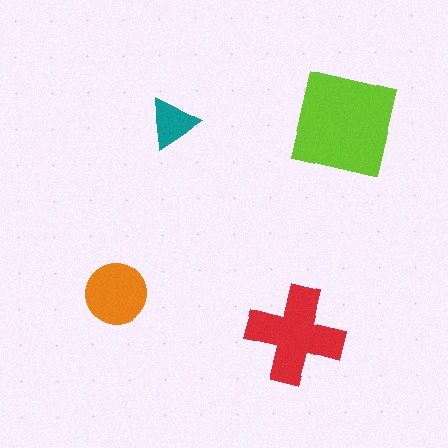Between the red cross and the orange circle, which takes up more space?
The red cross.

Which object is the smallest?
The teal triangle.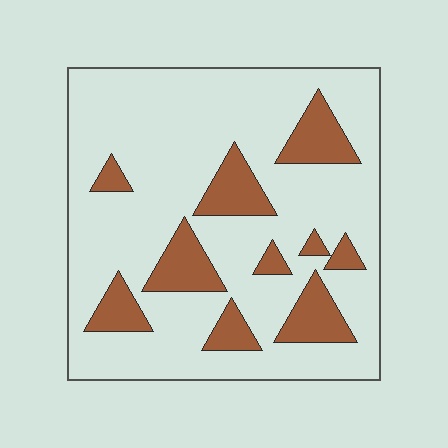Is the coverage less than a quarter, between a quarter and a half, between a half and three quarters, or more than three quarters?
Less than a quarter.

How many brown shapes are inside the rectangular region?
10.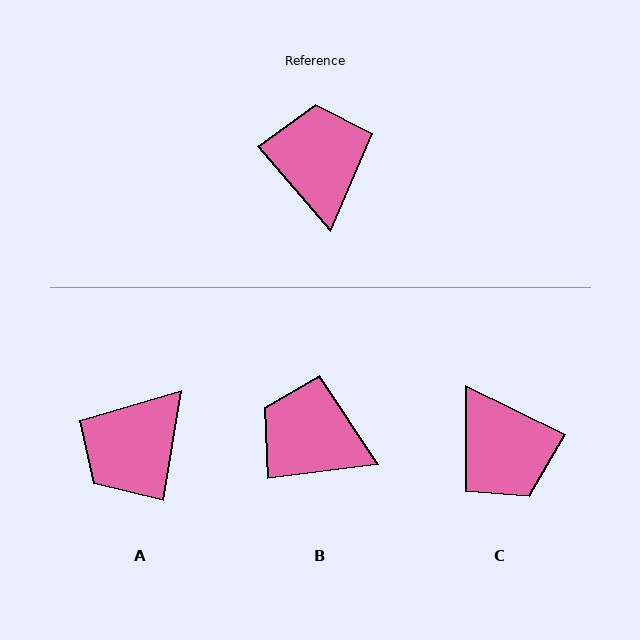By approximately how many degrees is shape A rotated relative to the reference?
Approximately 130 degrees counter-clockwise.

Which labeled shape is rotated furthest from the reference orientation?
C, about 157 degrees away.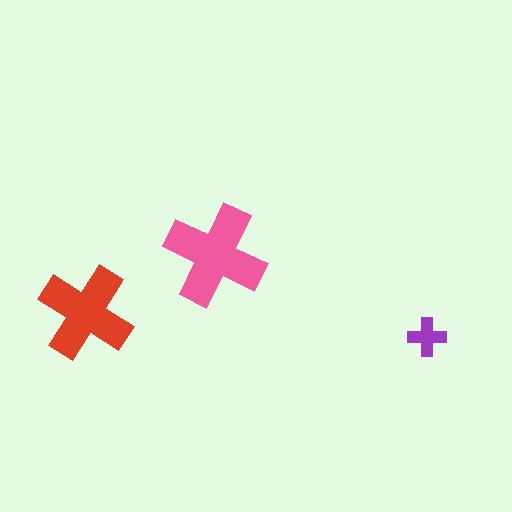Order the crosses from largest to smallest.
the pink one, the red one, the purple one.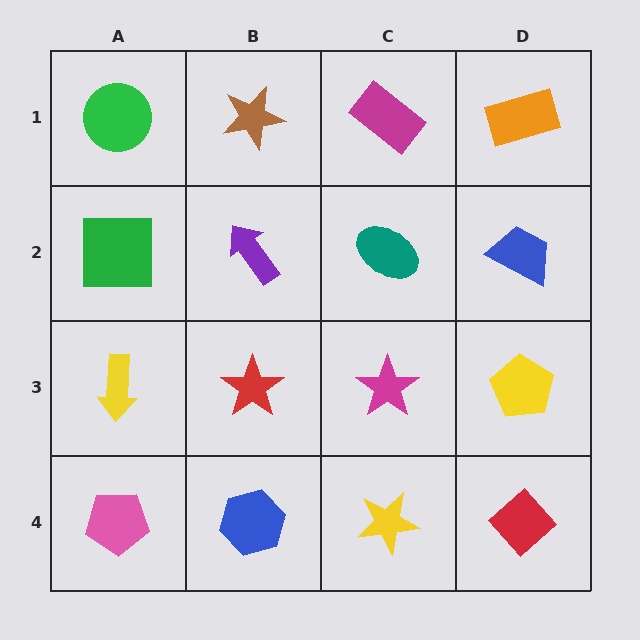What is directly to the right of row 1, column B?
A magenta rectangle.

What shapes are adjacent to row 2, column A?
A green circle (row 1, column A), a yellow arrow (row 3, column A), a purple arrow (row 2, column B).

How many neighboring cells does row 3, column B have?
4.